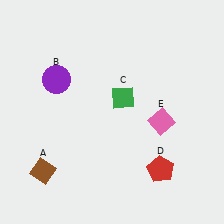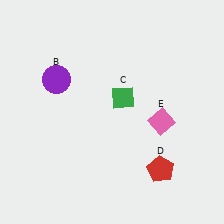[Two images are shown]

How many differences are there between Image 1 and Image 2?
There is 1 difference between the two images.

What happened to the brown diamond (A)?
The brown diamond (A) was removed in Image 2. It was in the bottom-left area of Image 1.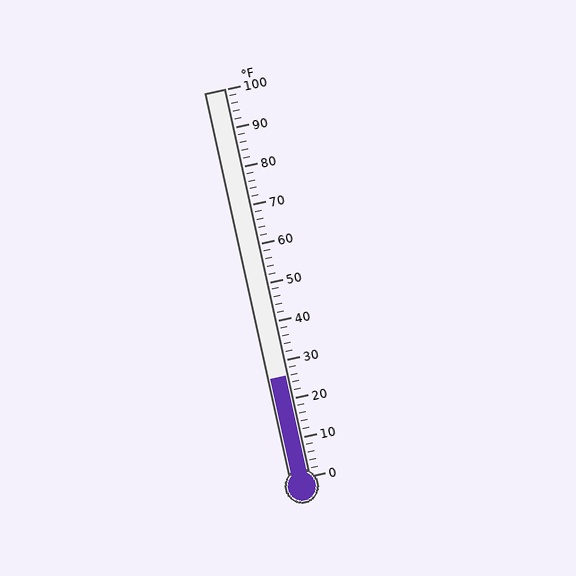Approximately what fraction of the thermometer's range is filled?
The thermometer is filled to approximately 25% of its range.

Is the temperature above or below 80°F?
The temperature is below 80°F.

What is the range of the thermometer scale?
The thermometer scale ranges from 0°F to 100°F.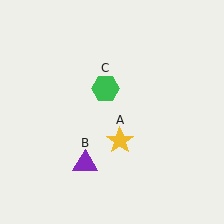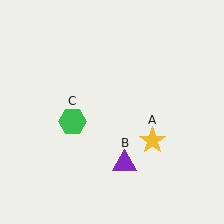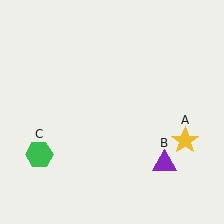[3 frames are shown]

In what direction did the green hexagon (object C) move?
The green hexagon (object C) moved down and to the left.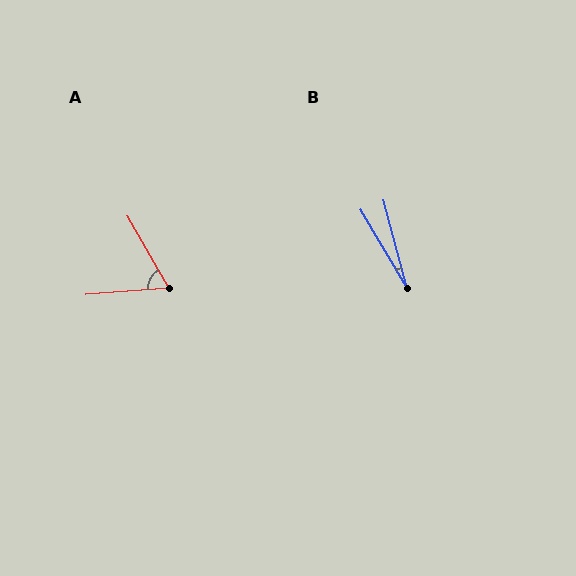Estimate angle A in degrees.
Approximately 64 degrees.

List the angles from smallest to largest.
B (16°), A (64°).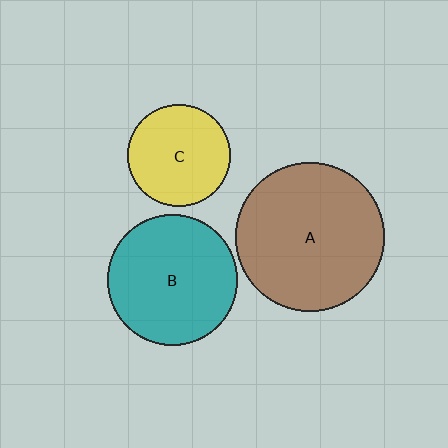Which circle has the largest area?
Circle A (brown).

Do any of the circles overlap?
No, none of the circles overlap.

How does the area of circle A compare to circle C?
Approximately 2.1 times.